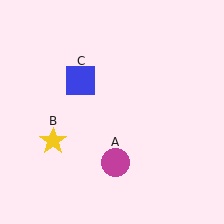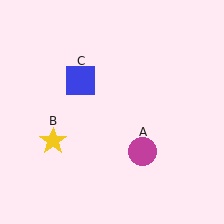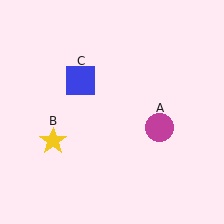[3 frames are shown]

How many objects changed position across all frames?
1 object changed position: magenta circle (object A).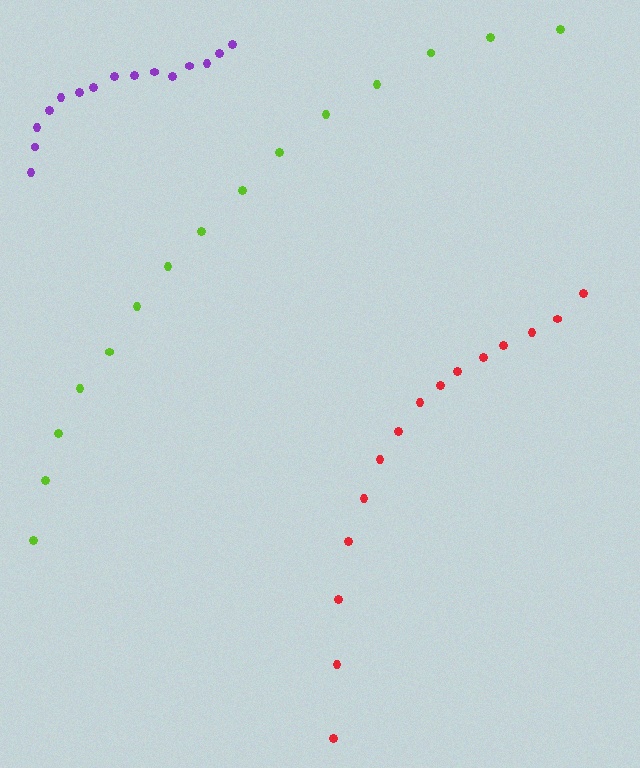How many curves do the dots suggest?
There are 3 distinct paths.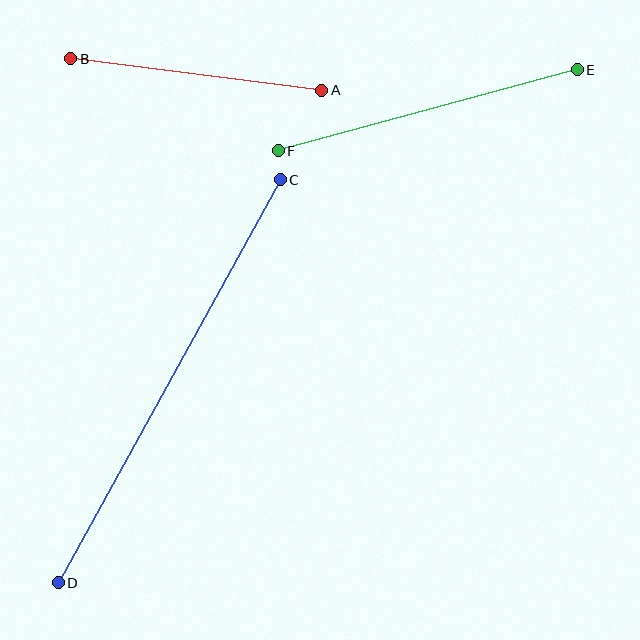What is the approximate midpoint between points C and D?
The midpoint is at approximately (169, 381) pixels.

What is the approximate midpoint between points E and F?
The midpoint is at approximately (428, 110) pixels.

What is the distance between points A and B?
The distance is approximately 253 pixels.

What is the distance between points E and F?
The distance is approximately 310 pixels.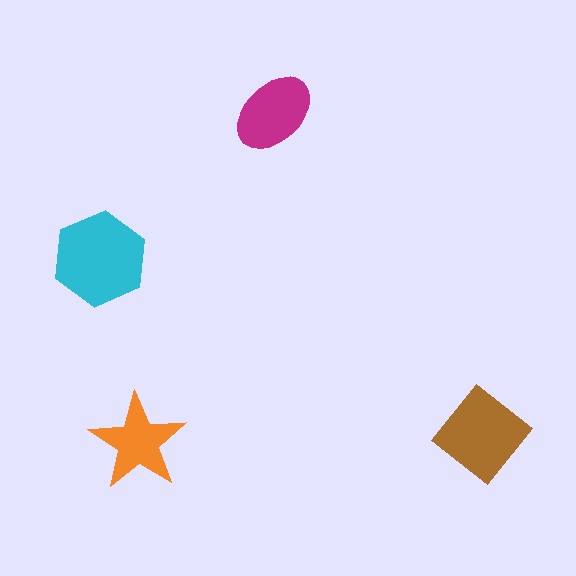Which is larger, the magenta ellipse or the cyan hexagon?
The cyan hexagon.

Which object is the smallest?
The orange star.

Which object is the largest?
The cyan hexagon.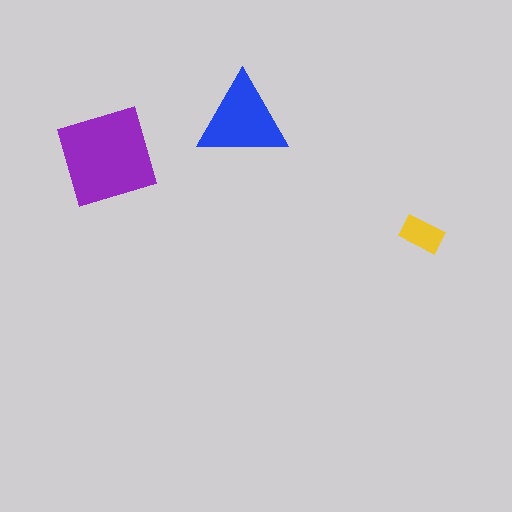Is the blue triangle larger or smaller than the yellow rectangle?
Larger.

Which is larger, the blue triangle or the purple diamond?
The purple diamond.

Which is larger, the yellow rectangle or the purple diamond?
The purple diamond.